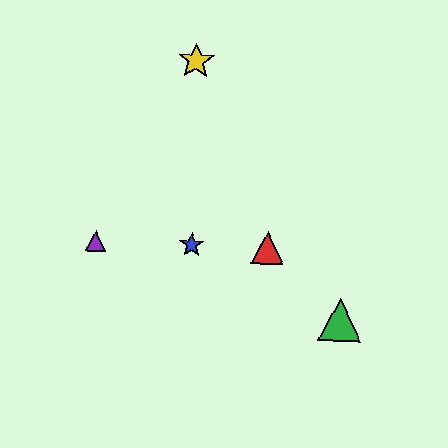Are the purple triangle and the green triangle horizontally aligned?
No, the purple triangle is at y≈241 and the green triangle is at y≈320.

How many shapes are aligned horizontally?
3 shapes (the red triangle, the blue star, the purple triangle) are aligned horizontally.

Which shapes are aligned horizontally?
The red triangle, the blue star, the purple triangle are aligned horizontally.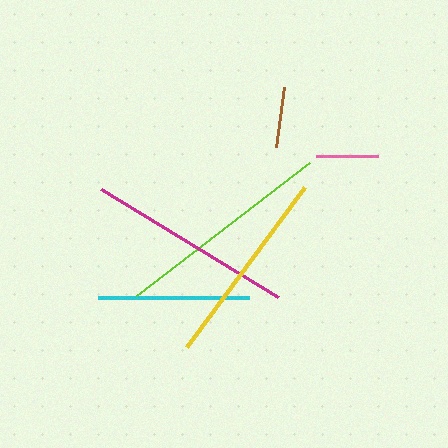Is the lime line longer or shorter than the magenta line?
The lime line is longer than the magenta line.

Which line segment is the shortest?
The brown line is the shortest at approximately 60 pixels.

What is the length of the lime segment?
The lime segment is approximately 218 pixels long.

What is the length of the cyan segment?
The cyan segment is approximately 151 pixels long.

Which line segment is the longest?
The lime line is the longest at approximately 218 pixels.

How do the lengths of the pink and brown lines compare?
The pink and brown lines are approximately the same length.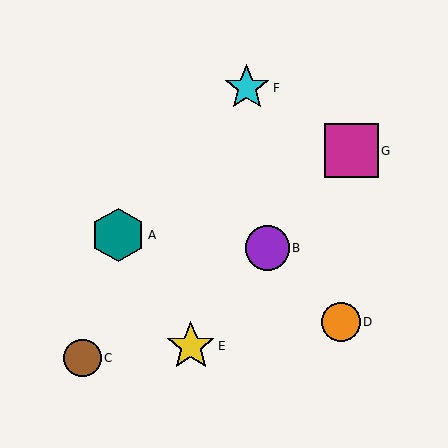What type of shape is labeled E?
Shape E is a yellow star.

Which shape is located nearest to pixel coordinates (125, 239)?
The teal hexagon (labeled A) at (118, 235) is nearest to that location.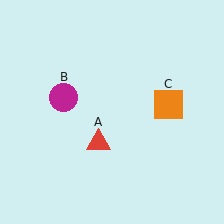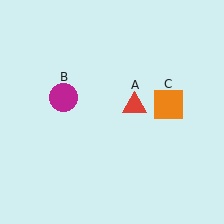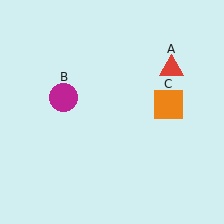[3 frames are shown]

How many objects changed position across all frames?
1 object changed position: red triangle (object A).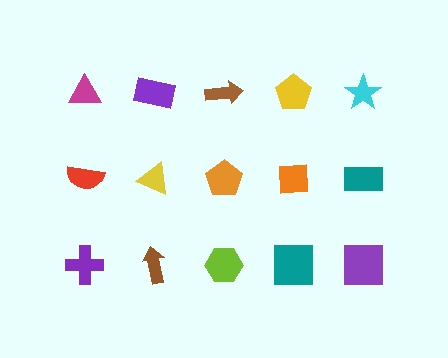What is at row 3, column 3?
A lime hexagon.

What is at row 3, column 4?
A teal square.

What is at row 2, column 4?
An orange square.